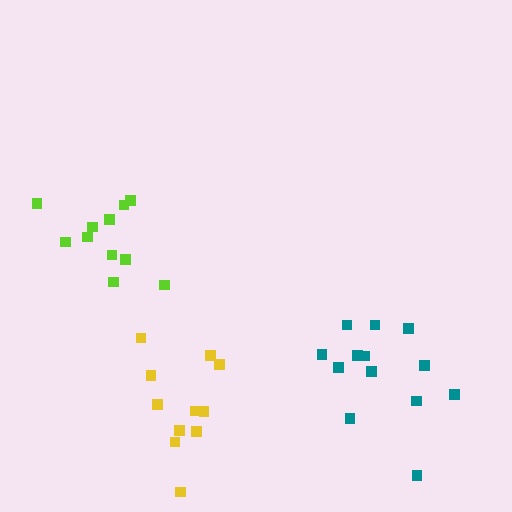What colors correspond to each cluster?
The clusters are colored: lime, yellow, teal.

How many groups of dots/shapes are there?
There are 3 groups.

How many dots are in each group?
Group 1: 11 dots, Group 2: 11 dots, Group 3: 13 dots (35 total).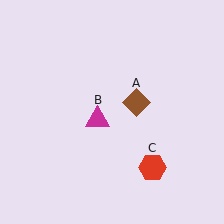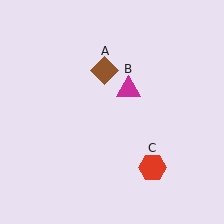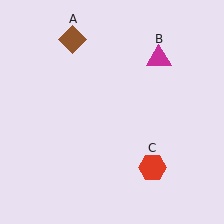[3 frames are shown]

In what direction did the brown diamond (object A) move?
The brown diamond (object A) moved up and to the left.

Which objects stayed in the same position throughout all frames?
Red hexagon (object C) remained stationary.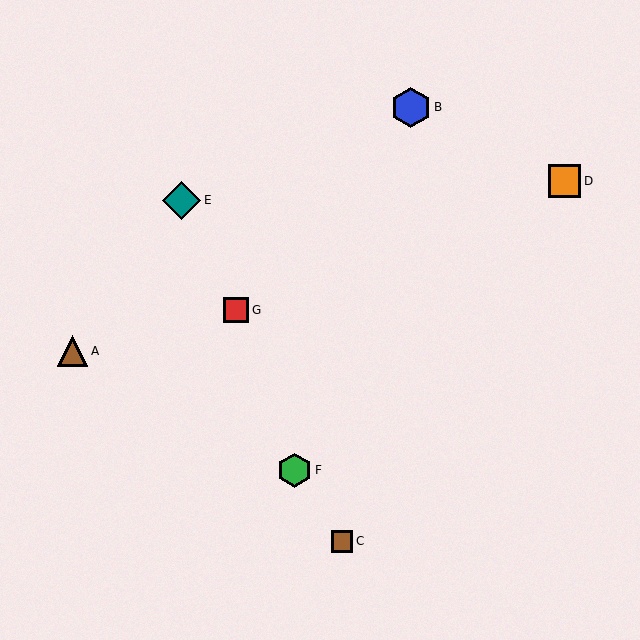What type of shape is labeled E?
Shape E is a teal diamond.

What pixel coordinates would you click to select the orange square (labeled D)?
Click at (565, 181) to select the orange square D.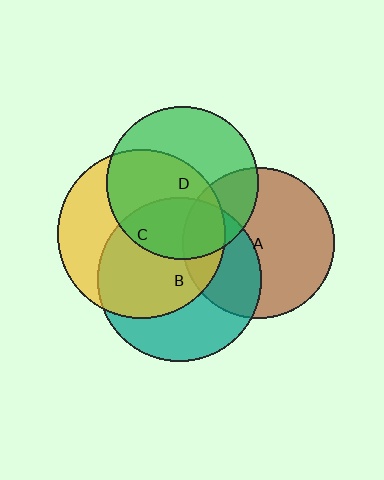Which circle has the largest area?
Circle C (yellow).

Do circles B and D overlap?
Yes.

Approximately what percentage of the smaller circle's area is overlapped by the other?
Approximately 30%.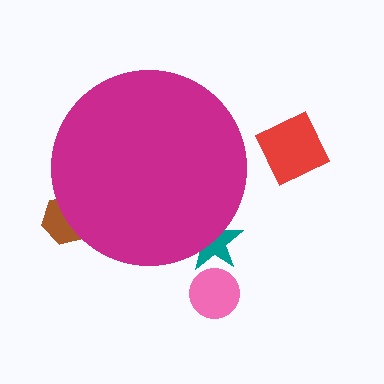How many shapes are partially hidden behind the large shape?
2 shapes are partially hidden.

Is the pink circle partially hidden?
No, the pink circle is fully visible.